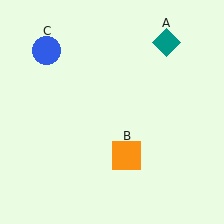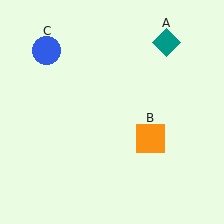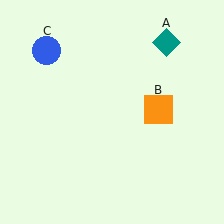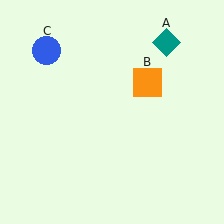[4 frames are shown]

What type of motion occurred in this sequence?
The orange square (object B) rotated counterclockwise around the center of the scene.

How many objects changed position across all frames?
1 object changed position: orange square (object B).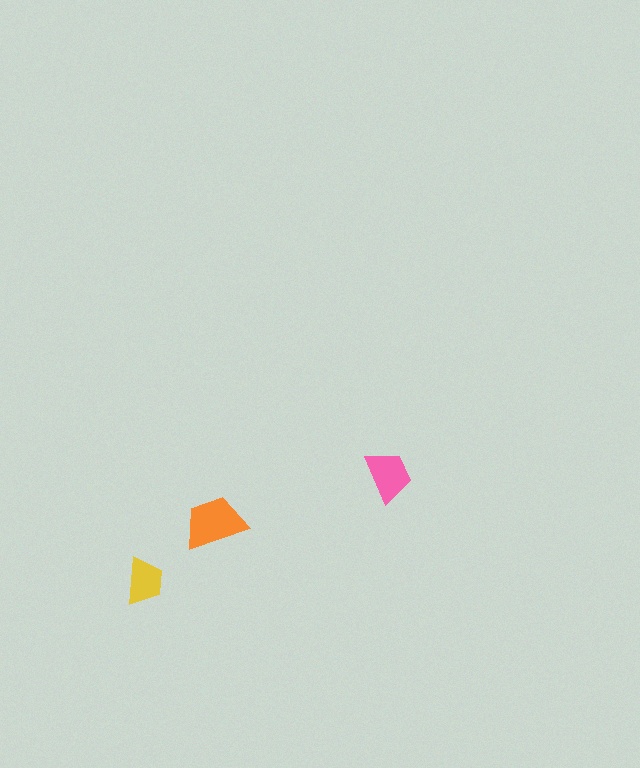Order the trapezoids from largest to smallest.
the orange one, the pink one, the yellow one.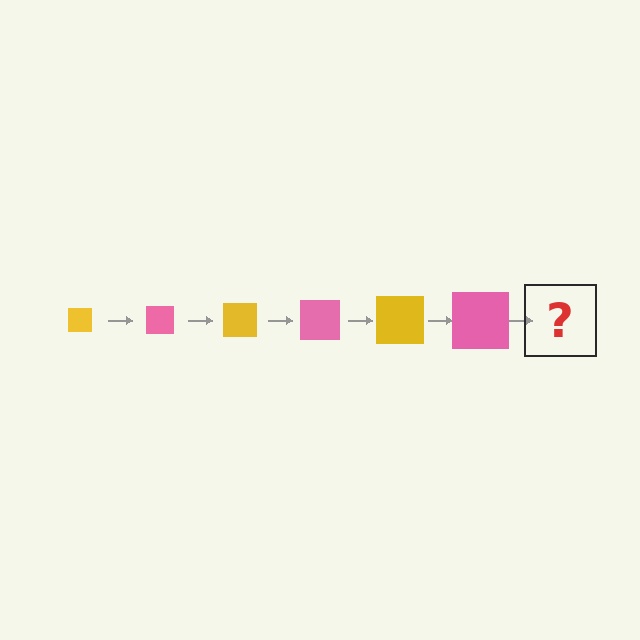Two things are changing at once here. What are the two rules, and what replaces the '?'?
The two rules are that the square grows larger each step and the color cycles through yellow and pink. The '?' should be a yellow square, larger than the previous one.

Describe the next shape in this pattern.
It should be a yellow square, larger than the previous one.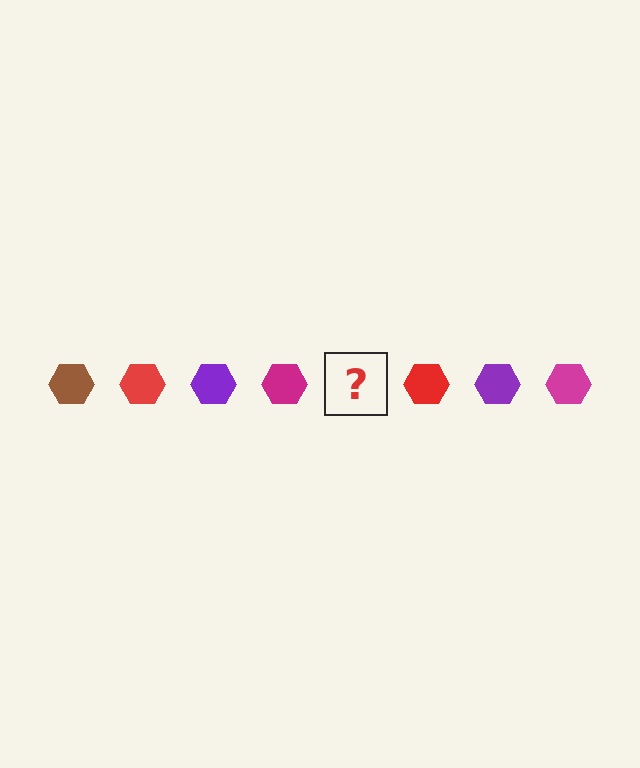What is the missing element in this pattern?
The missing element is a brown hexagon.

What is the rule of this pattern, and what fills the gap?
The rule is that the pattern cycles through brown, red, purple, magenta hexagons. The gap should be filled with a brown hexagon.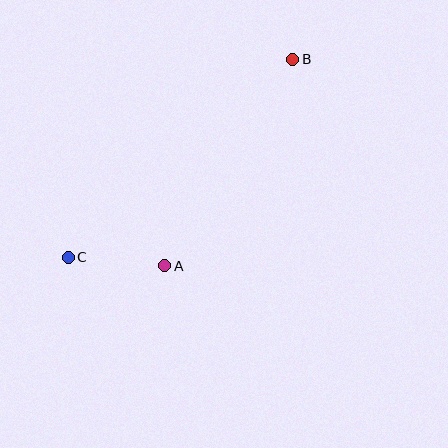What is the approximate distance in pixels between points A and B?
The distance between A and B is approximately 243 pixels.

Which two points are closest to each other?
Points A and C are closest to each other.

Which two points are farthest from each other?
Points B and C are farthest from each other.